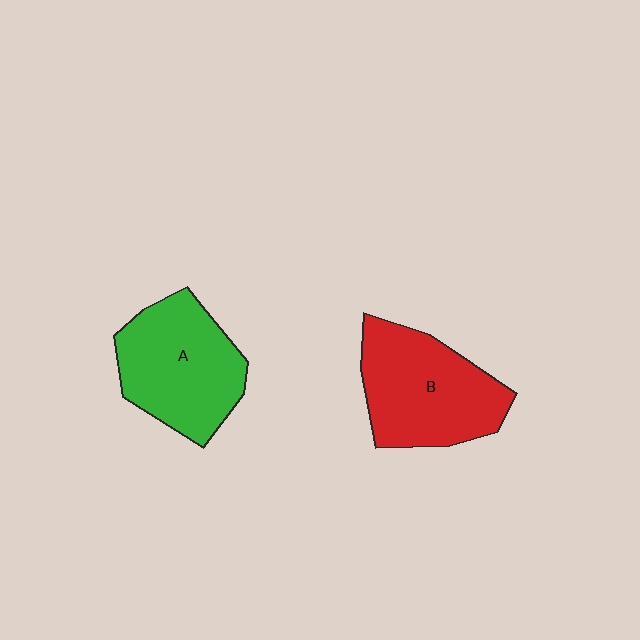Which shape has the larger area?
Shape B (red).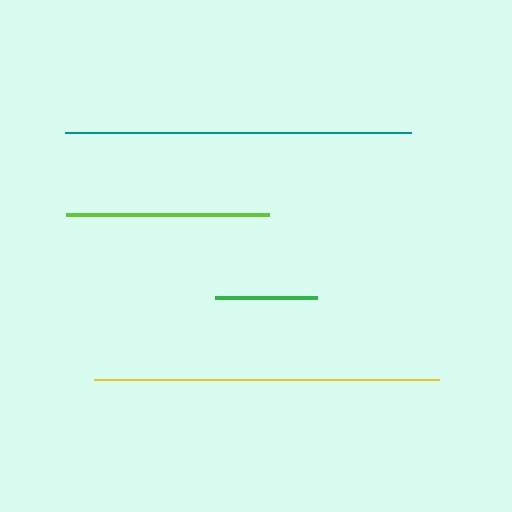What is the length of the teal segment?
The teal segment is approximately 347 pixels long.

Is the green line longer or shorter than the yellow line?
The yellow line is longer than the green line.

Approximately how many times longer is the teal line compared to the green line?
The teal line is approximately 3.4 times the length of the green line.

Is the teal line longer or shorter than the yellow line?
The teal line is longer than the yellow line.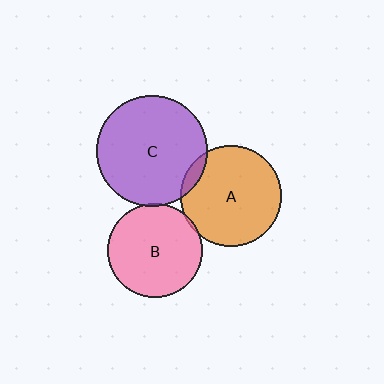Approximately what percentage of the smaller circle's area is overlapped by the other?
Approximately 5%.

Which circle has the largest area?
Circle C (purple).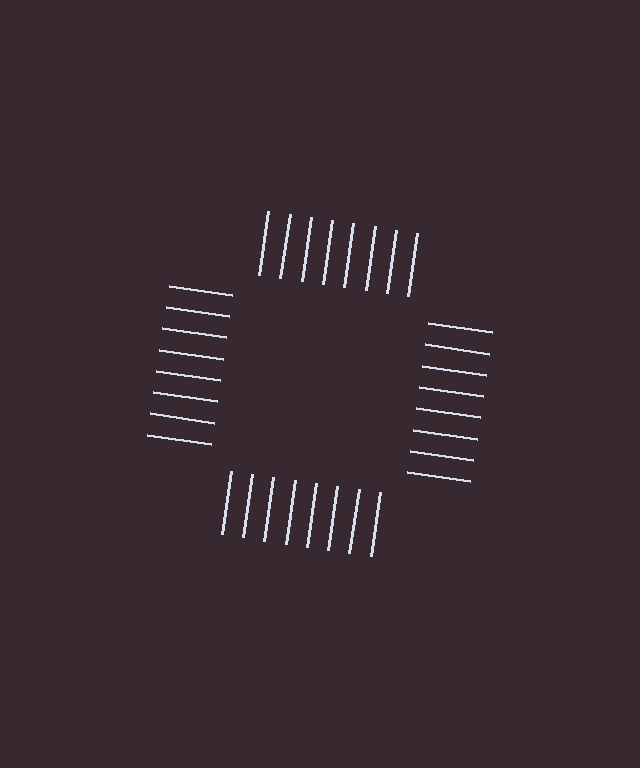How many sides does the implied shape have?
4 sides — the line-ends trace a square.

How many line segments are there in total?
32 — 8 along each of the 4 edges.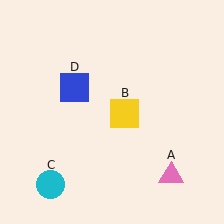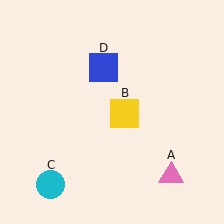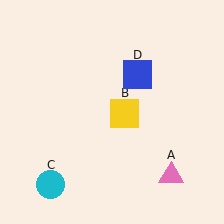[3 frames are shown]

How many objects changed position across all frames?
1 object changed position: blue square (object D).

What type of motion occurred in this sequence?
The blue square (object D) rotated clockwise around the center of the scene.